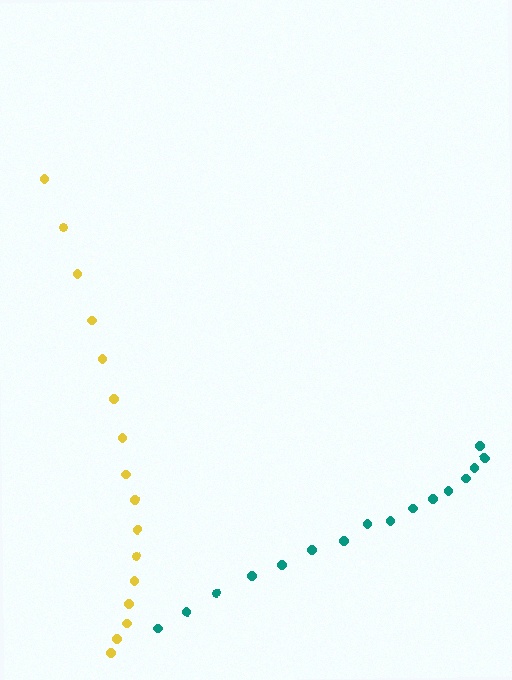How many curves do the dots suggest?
There are 2 distinct paths.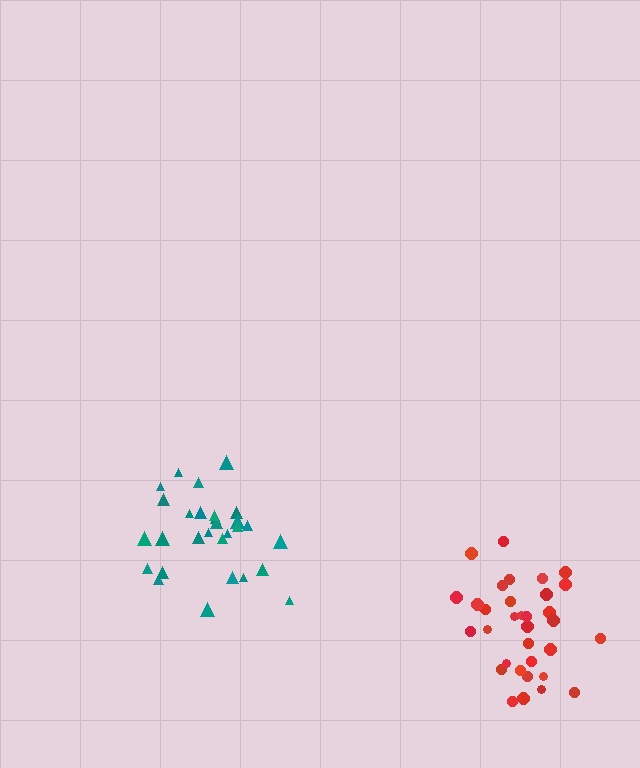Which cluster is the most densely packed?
Red.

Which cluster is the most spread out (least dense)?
Teal.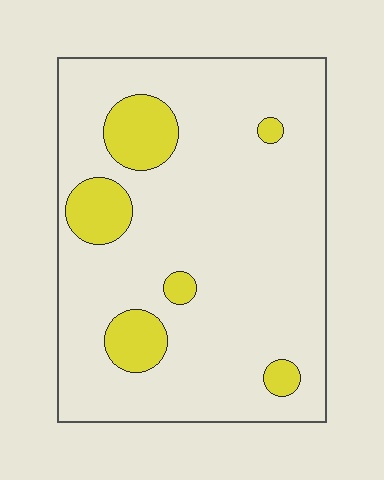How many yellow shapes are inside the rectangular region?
6.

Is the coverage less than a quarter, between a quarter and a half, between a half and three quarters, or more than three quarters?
Less than a quarter.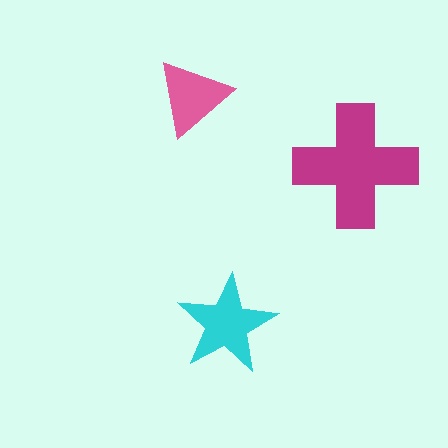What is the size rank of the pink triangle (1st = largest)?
3rd.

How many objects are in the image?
There are 3 objects in the image.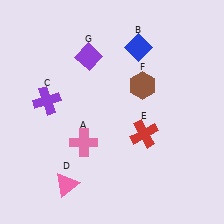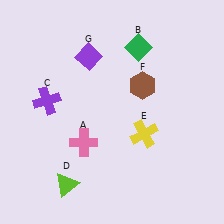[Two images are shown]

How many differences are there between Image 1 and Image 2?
There are 3 differences between the two images.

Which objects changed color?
B changed from blue to green. D changed from pink to lime. E changed from red to yellow.